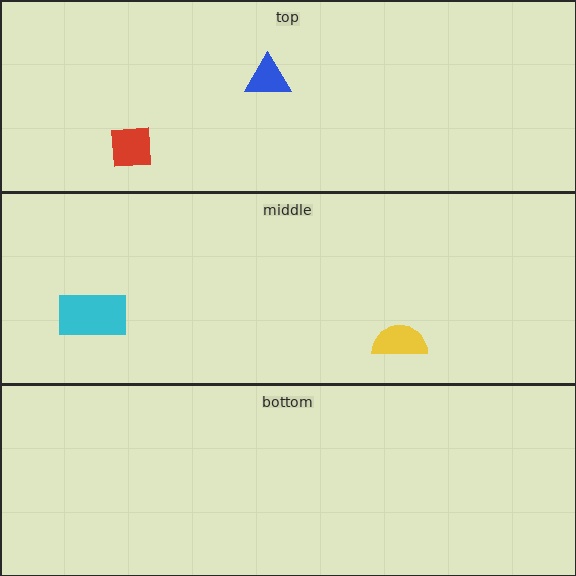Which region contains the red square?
The top region.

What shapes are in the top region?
The red square, the blue triangle.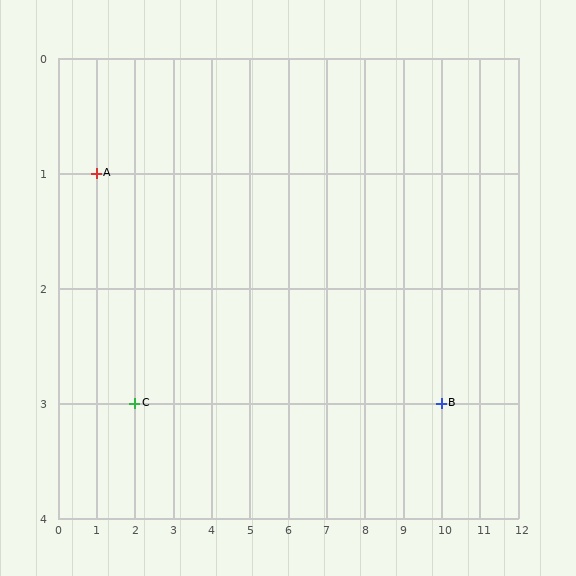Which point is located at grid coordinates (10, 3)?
Point B is at (10, 3).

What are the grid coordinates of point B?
Point B is at grid coordinates (10, 3).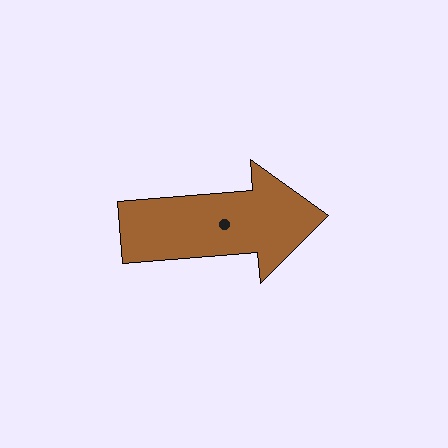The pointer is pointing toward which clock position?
Roughly 3 o'clock.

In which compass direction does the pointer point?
East.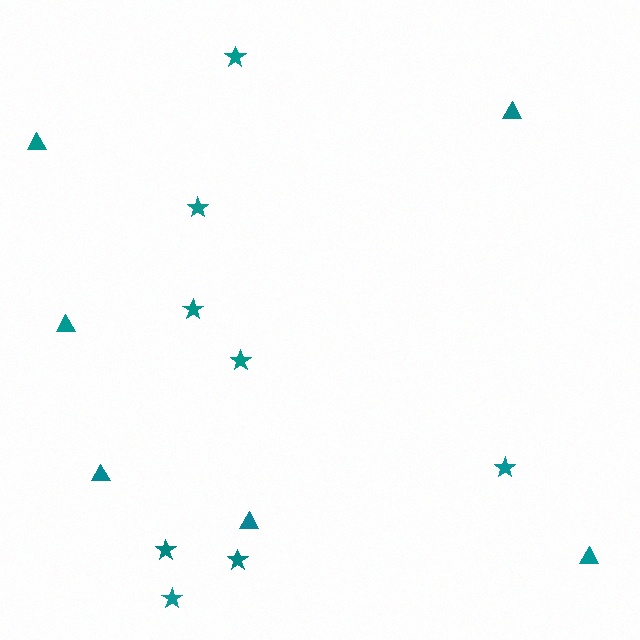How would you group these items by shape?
There are 2 groups: one group of triangles (6) and one group of stars (8).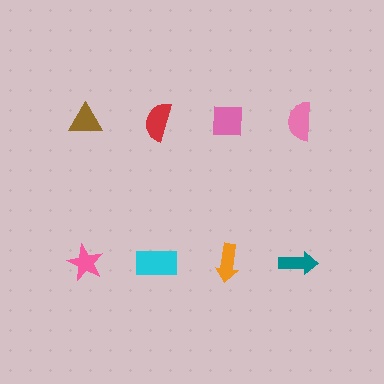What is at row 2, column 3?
An orange arrow.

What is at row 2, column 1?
A pink star.